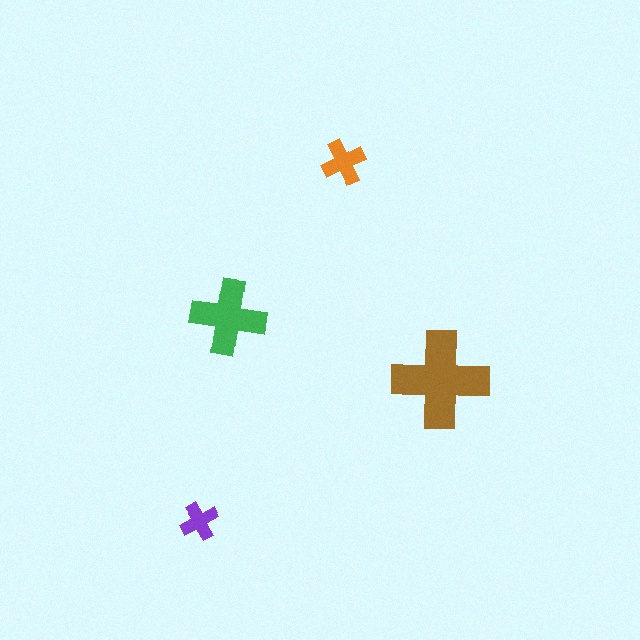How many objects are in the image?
There are 4 objects in the image.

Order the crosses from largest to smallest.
the brown one, the green one, the orange one, the purple one.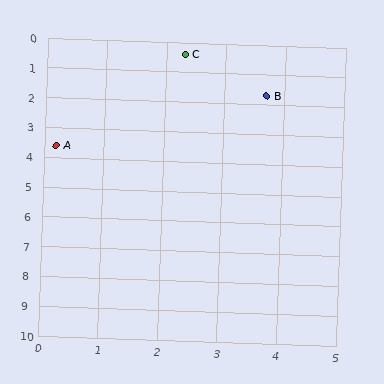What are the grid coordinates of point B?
Point B is at approximately (3.7, 1.7).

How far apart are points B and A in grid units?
Points B and A are about 4.0 grid units apart.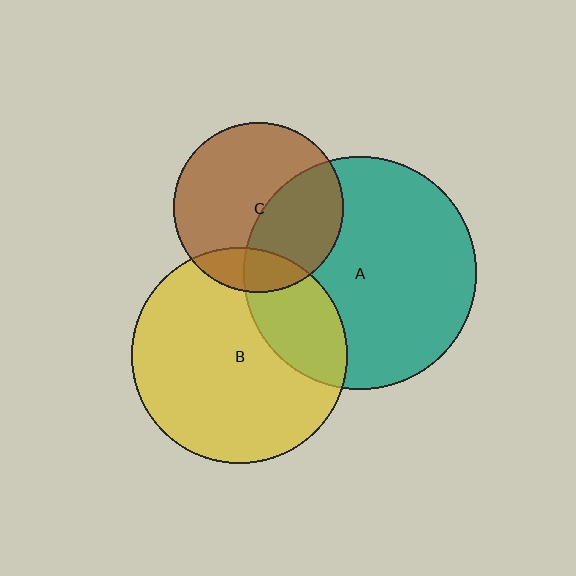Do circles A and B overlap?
Yes.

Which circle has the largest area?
Circle A (teal).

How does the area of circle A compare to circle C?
Approximately 1.9 times.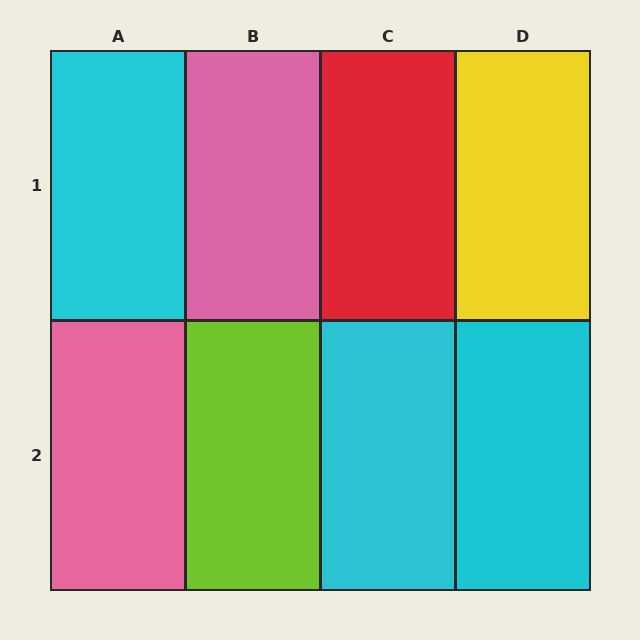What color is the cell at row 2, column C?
Cyan.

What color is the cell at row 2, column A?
Pink.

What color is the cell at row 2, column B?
Lime.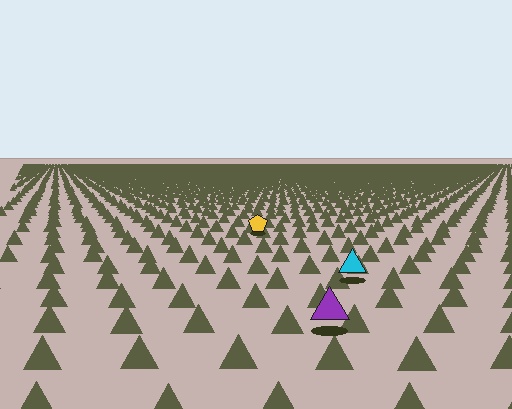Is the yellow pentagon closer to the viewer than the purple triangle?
No. The purple triangle is closer — you can tell from the texture gradient: the ground texture is coarser near it.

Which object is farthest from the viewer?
The yellow pentagon is farthest from the viewer. It appears smaller and the ground texture around it is denser.